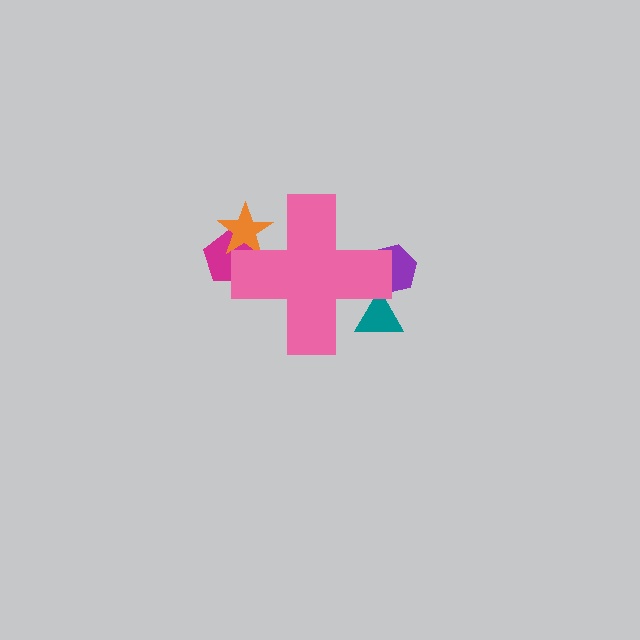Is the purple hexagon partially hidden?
Yes, the purple hexagon is partially hidden behind the pink cross.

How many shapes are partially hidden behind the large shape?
4 shapes are partially hidden.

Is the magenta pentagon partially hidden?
Yes, the magenta pentagon is partially hidden behind the pink cross.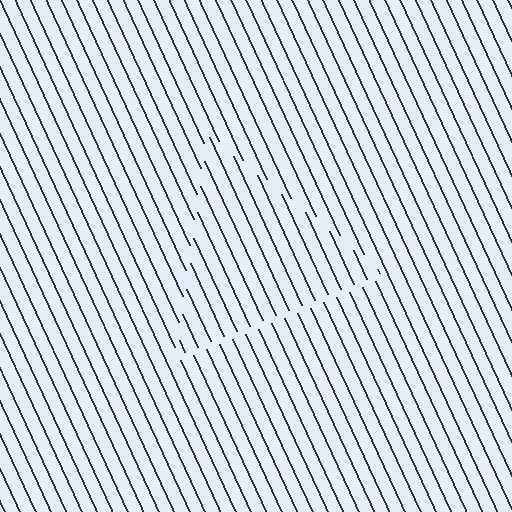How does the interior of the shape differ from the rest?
The interior of the shape contains the same grating, shifted by half a period — the contour is defined by the phase discontinuity where line-ends from the inner and outer gratings abut.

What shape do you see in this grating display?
An illusory triangle. The interior of the shape contains the same grating, shifted by half a period — the contour is defined by the phase discontinuity where line-ends from the inner and outer gratings abut.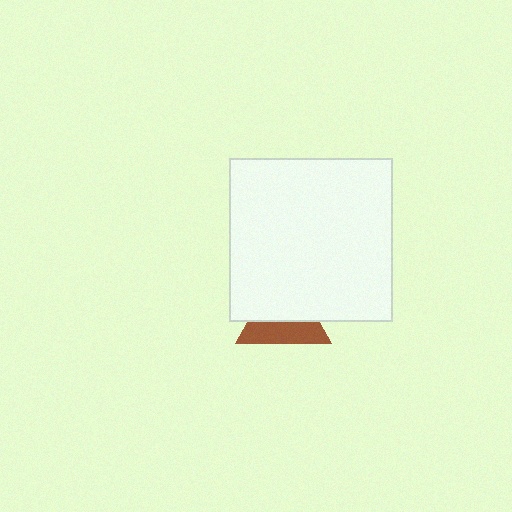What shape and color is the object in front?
The object in front is a white square.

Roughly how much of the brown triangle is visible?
A small part of it is visible (roughly 45%).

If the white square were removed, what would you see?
You would see the complete brown triangle.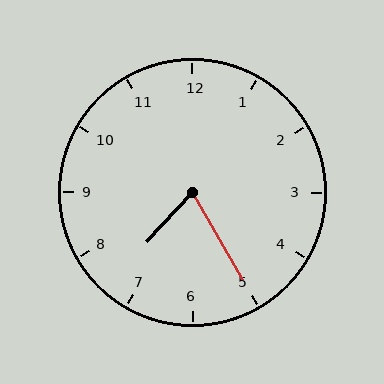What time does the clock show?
7:25.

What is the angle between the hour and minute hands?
Approximately 72 degrees.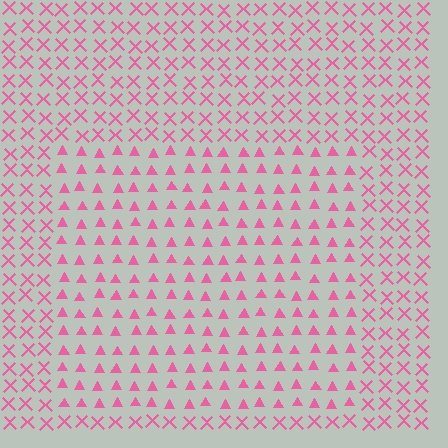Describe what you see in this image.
The image is filled with small pink elements arranged in a uniform grid. A rectangle-shaped region contains triangles, while the surrounding area contains X marks. The boundary is defined purely by the change in element shape.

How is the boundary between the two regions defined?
The boundary is defined by a change in element shape: triangles inside vs. X marks outside. All elements share the same color and spacing.